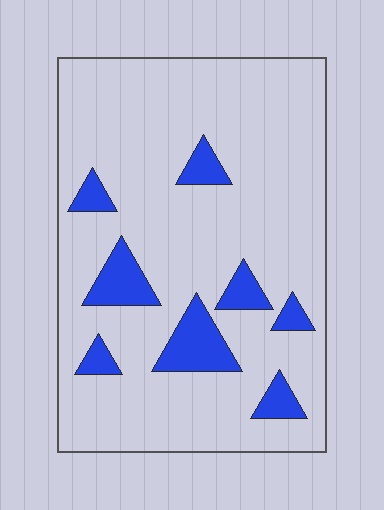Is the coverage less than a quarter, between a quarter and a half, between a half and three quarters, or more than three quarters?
Less than a quarter.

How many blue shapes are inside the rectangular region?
8.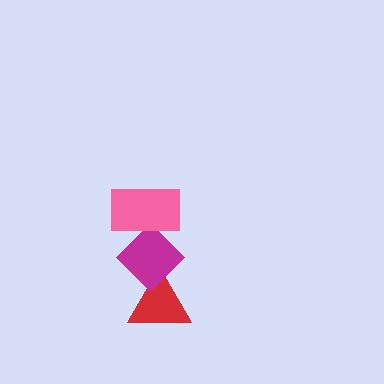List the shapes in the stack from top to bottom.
From top to bottom: the pink rectangle, the magenta diamond, the red triangle.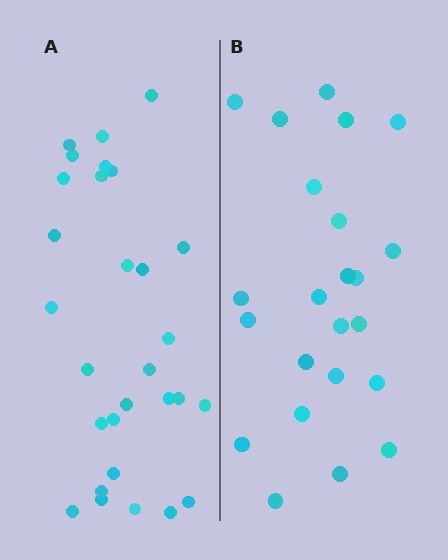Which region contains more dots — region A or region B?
Region A (the left region) has more dots.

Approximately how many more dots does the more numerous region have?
Region A has about 6 more dots than region B.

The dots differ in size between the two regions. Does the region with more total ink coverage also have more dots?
No. Region B has more total ink coverage because its dots are larger, but region A actually contains more individual dots. Total area can be misleading — the number of items is what matters here.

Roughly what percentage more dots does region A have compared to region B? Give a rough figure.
About 25% more.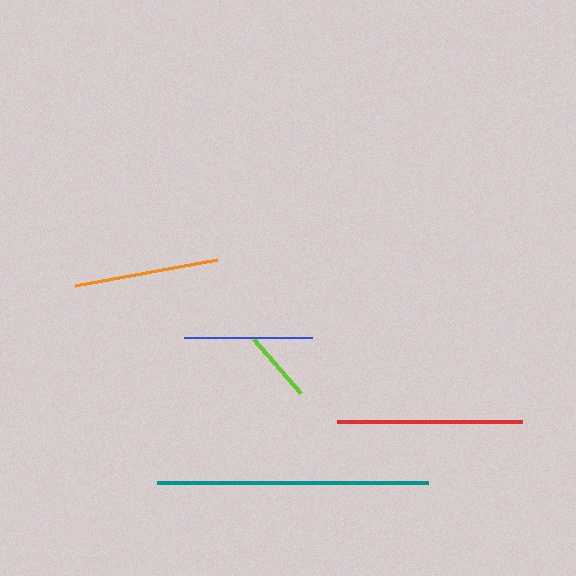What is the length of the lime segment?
The lime segment is approximately 71 pixels long.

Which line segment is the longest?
The teal line is the longest at approximately 271 pixels.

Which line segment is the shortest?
The lime line is the shortest at approximately 71 pixels.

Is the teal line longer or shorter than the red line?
The teal line is longer than the red line.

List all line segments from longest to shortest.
From longest to shortest: teal, red, orange, blue, lime.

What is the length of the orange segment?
The orange segment is approximately 145 pixels long.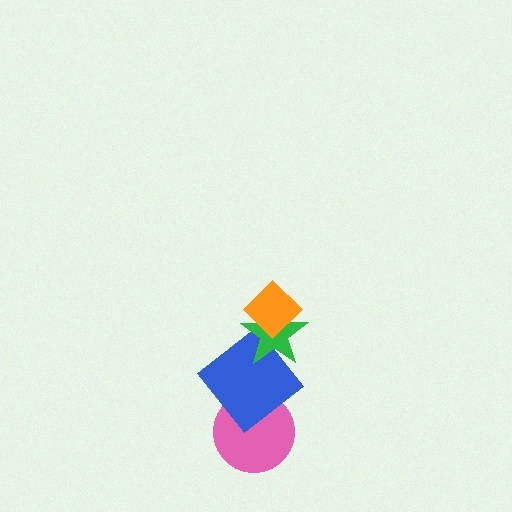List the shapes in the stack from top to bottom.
From top to bottom: the orange diamond, the green star, the blue diamond, the pink circle.